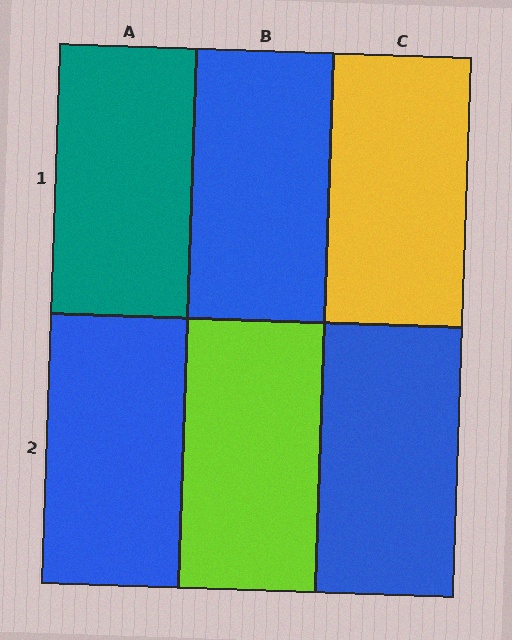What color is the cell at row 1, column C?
Yellow.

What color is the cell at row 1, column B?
Blue.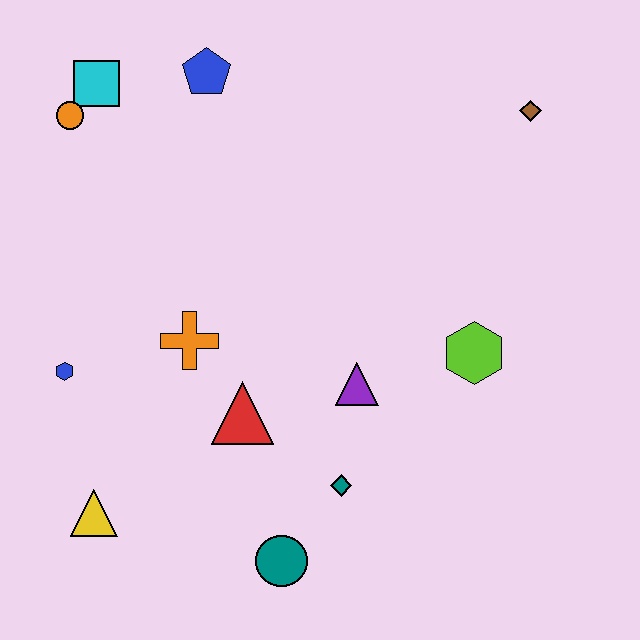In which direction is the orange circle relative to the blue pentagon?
The orange circle is to the left of the blue pentagon.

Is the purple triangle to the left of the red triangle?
No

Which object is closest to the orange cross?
The red triangle is closest to the orange cross.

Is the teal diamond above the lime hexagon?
No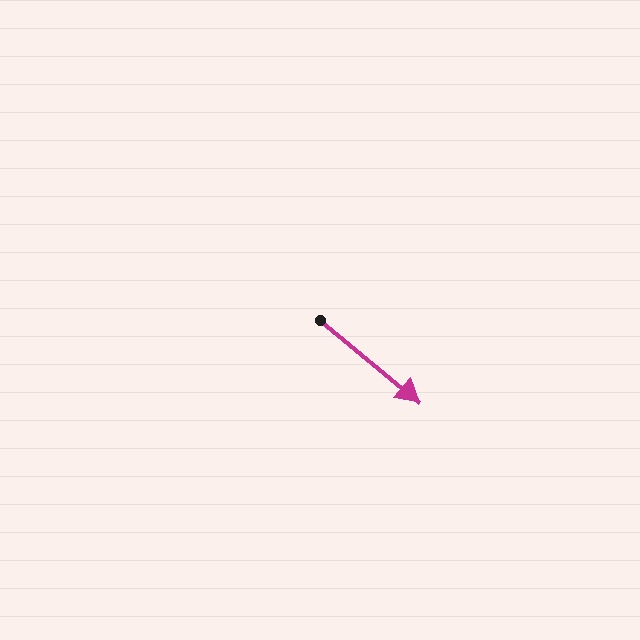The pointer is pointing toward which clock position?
Roughly 4 o'clock.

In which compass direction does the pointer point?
Southeast.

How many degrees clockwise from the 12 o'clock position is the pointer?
Approximately 130 degrees.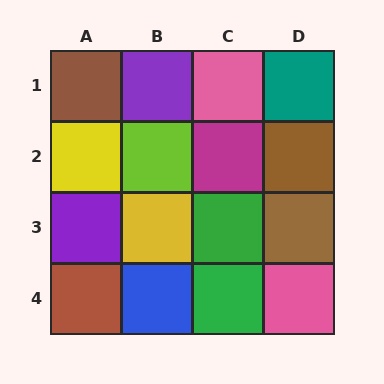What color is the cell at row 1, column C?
Pink.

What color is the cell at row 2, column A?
Yellow.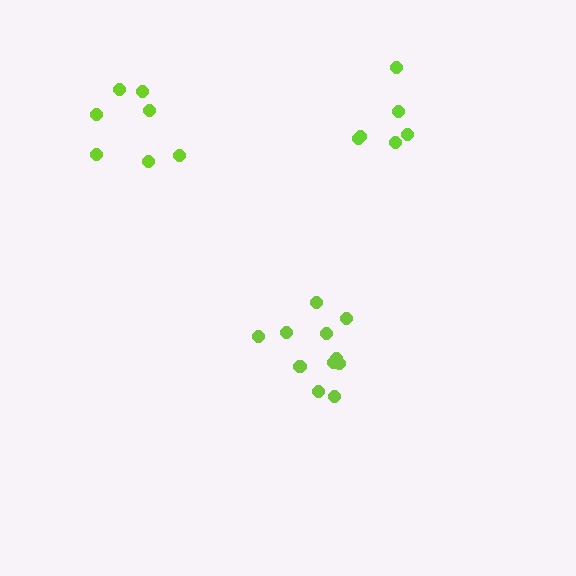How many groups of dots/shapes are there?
There are 3 groups.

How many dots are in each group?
Group 1: 11 dots, Group 2: 7 dots, Group 3: 6 dots (24 total).